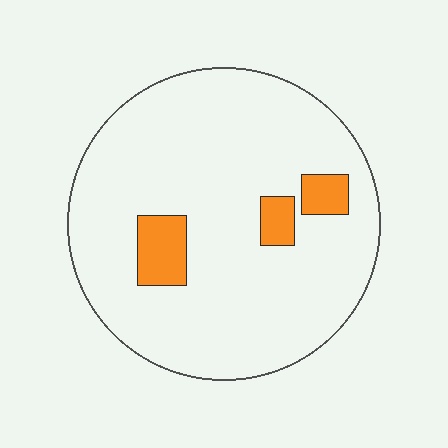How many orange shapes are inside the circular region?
3.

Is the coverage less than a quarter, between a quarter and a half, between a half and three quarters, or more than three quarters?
Less than a quarter.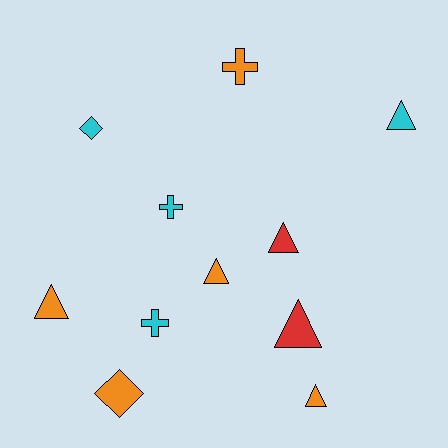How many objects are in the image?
There are 11 objects.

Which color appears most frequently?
Orange, with 5 objects.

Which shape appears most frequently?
Triangle, with 6 objects.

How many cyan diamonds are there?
There is 1 cyan diamond.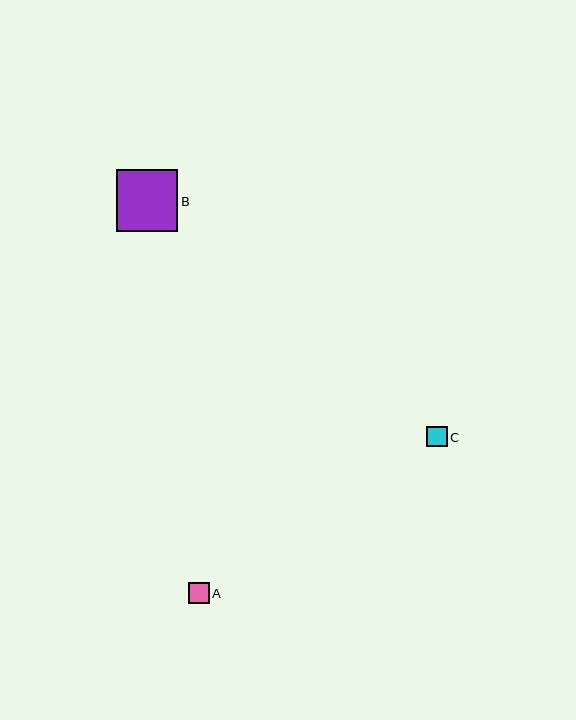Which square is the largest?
Square B is the largest with a size of approximately 62 pixels.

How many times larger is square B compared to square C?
Square B is approximately 3.1 times the size of square C.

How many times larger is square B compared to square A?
Square B is approximately 3.0 times the size of square A.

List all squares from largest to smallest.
From largest to smallest: B, A, C.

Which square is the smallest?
Square C is the smallest with a size of approximately 20 pixels.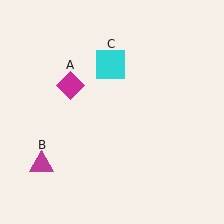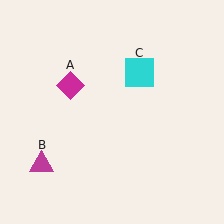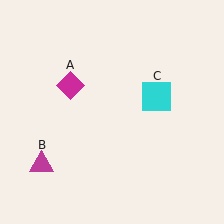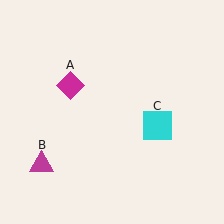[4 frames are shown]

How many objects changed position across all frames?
1 object changed position: cyan square (object C).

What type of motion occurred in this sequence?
The cyan square (object C) rotated clockwise around the center of the scene.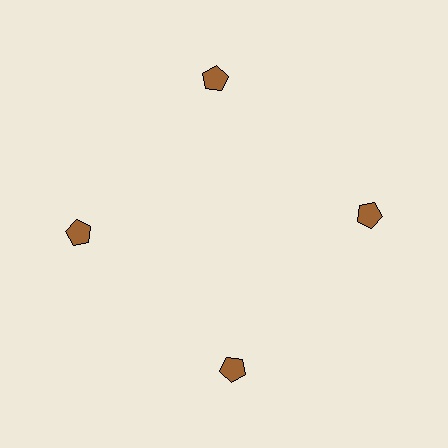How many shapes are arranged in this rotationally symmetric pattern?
There are 4 shapes, arranged in 4 groups of 1.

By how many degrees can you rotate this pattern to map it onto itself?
The pattern maps onto itself every 90 degrees of rotation.